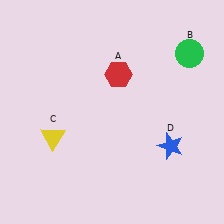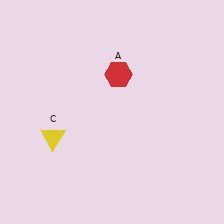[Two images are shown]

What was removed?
The blue star (D), the green circle (B) were removed in Image 2.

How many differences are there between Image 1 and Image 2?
There are 2 differences between the two images.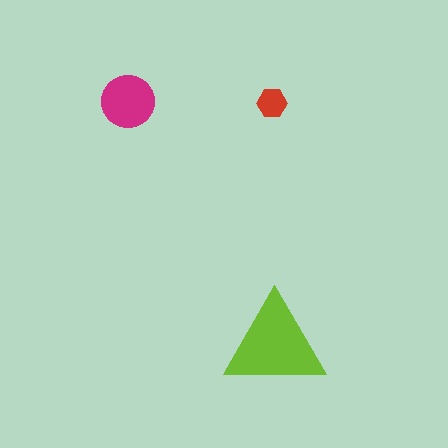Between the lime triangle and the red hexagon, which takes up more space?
The lime triangle.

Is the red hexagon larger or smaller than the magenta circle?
Smaller.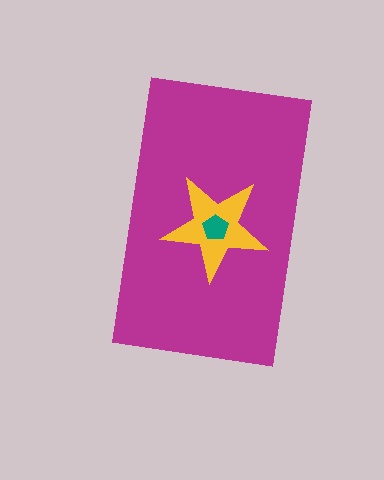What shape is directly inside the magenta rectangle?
The yellow star.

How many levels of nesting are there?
3.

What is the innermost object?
The teal pentagon.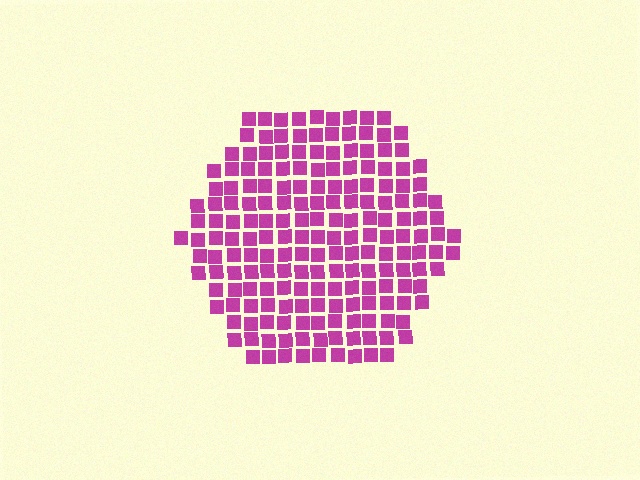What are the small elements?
The small elements are squares.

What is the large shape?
The large shape is a hexagon.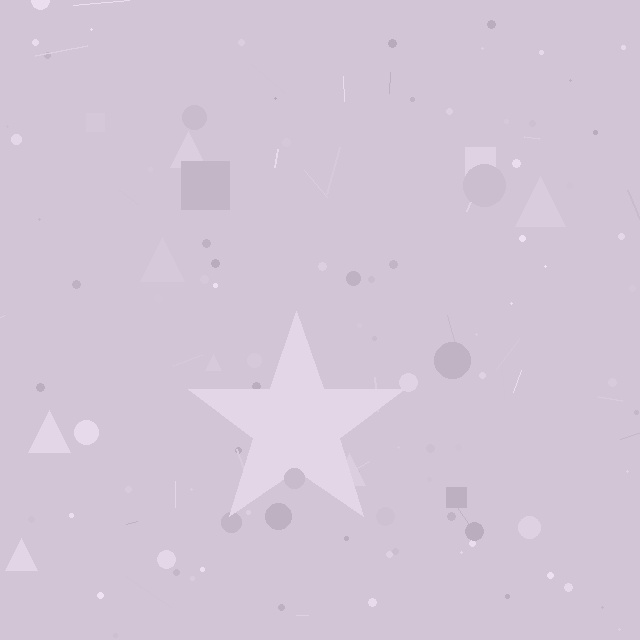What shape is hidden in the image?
A star is hidden in the image.